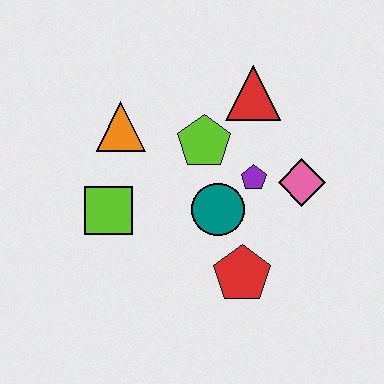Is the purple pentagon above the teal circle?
Yes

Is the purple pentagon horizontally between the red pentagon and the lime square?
No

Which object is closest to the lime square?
The orange triangle is closest to the lime square.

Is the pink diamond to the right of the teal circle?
Yes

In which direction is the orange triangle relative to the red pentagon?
The orange triangle is above the red pentagon.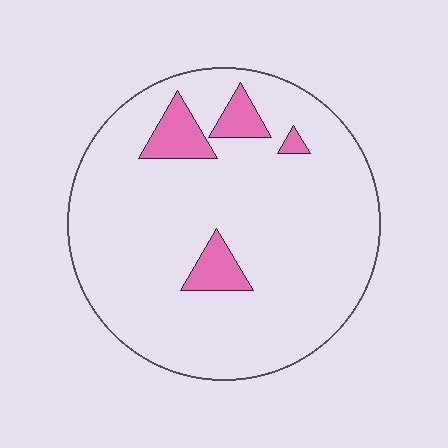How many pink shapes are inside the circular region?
4.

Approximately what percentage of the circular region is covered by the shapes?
Approximately 10%.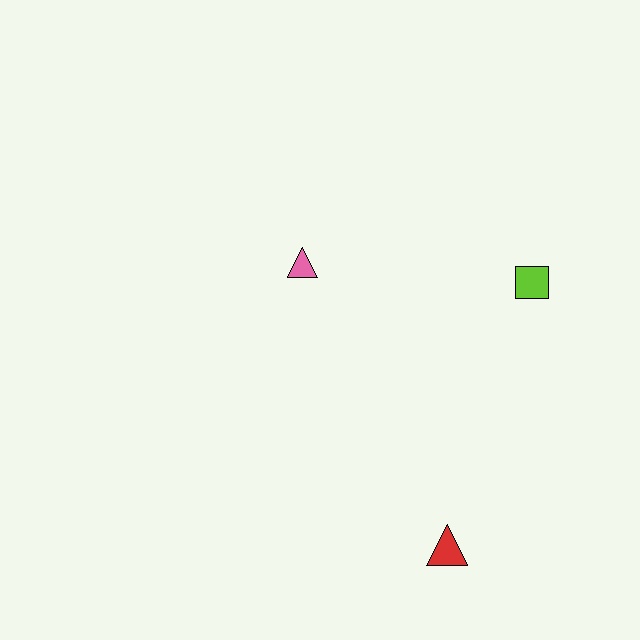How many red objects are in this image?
There is 1 red object.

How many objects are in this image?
There are 3 objects.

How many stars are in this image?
There are no stars.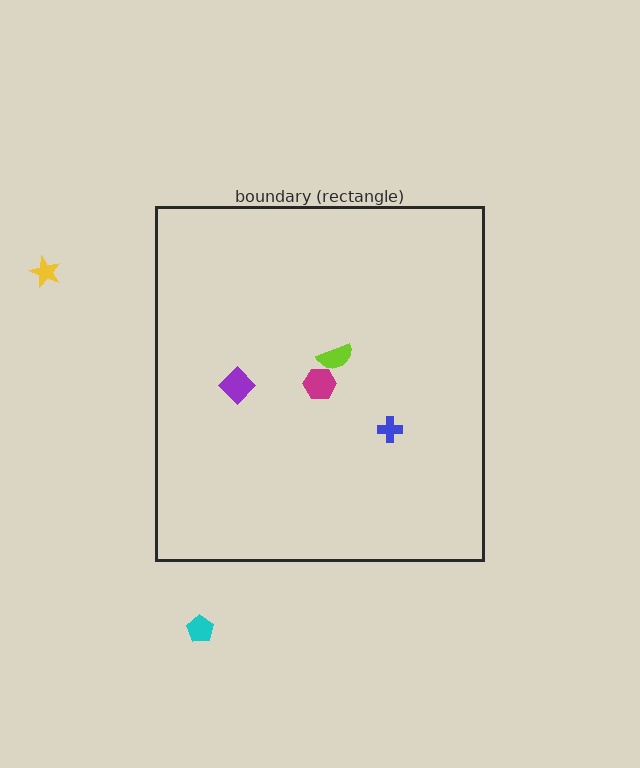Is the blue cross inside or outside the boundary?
Inside.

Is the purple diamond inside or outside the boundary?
Inside.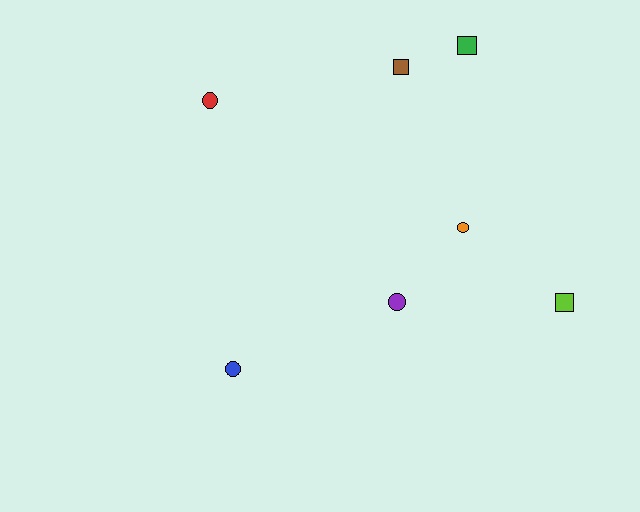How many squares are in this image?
There are 3 squares.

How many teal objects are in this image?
There are no teal objects.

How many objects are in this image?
There are 7 objects.